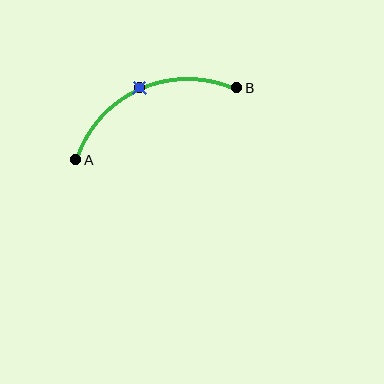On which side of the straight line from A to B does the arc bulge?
The arc bulges above the straight line connecting A and B.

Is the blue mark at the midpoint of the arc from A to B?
Yes. The blue mark lies on the arc at equal arc-length from both A and B — it is the arc midpoint.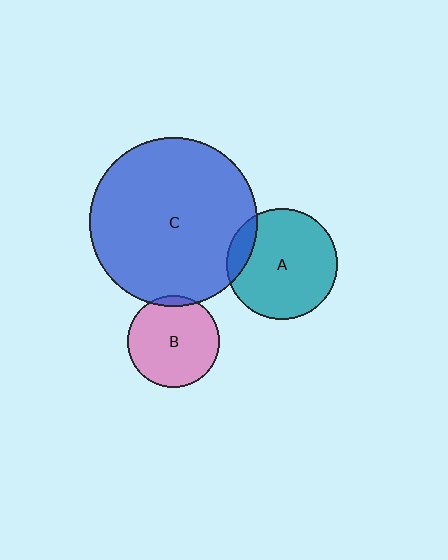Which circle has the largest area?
Circle C (blue).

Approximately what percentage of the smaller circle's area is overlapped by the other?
Approximately 15%.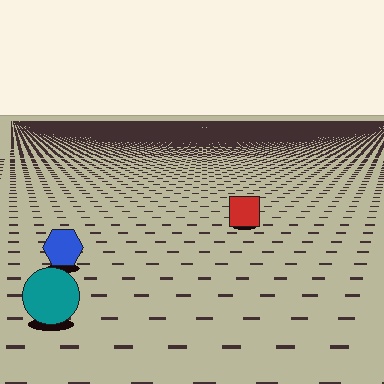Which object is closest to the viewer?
The teal circle is closest. The texture marks near it are larger and more spread out.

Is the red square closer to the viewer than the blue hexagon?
No. The blue hexagon is closer — you can tell from the texture gradient: the ground texture is coarser near it.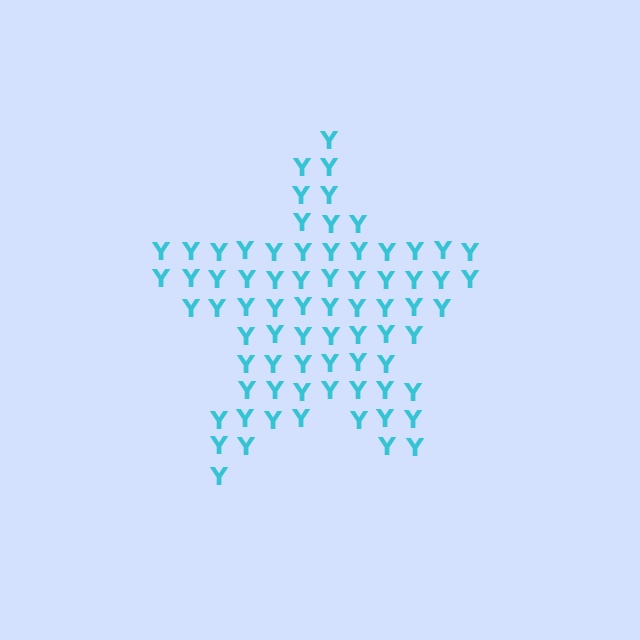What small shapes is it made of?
It is made of small letter Y's.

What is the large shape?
The large shape is a star.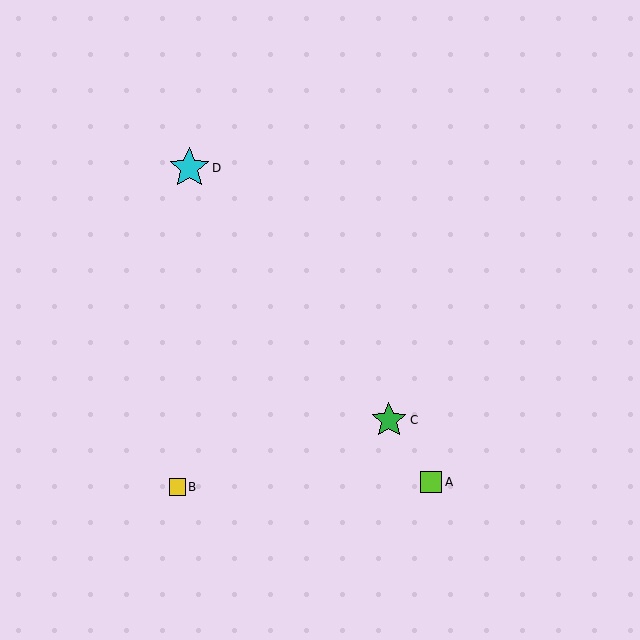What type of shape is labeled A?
Shape A is a lime square.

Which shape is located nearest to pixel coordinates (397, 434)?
The green star (labeled C) at (389, 420) is nearest to that location.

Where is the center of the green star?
The center of the green star is at (389, 420).